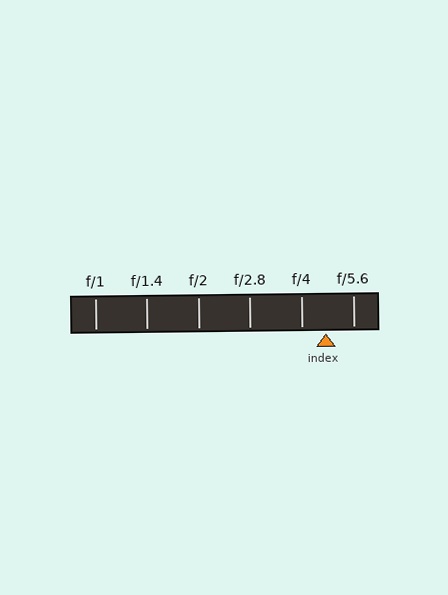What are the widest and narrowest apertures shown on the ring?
The widest aperture shown is f/1 and the narrowest is f/5.6.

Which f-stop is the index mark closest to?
The index mark is closest to f/4.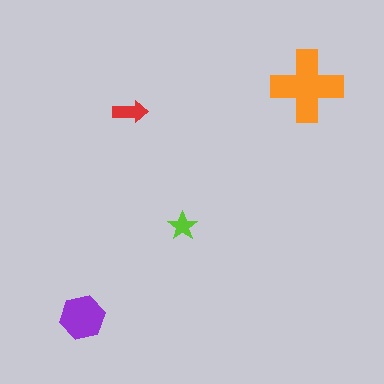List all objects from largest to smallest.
The orange cross, the purple hexagon, the red arrow, the lime star.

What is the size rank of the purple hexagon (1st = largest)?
2nd.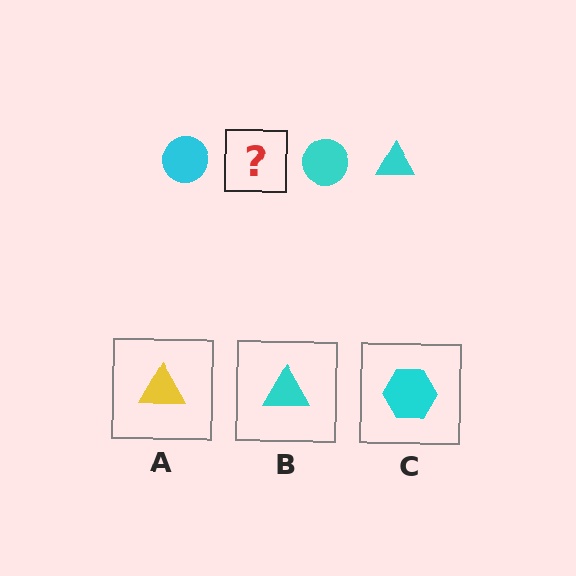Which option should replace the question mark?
Option B.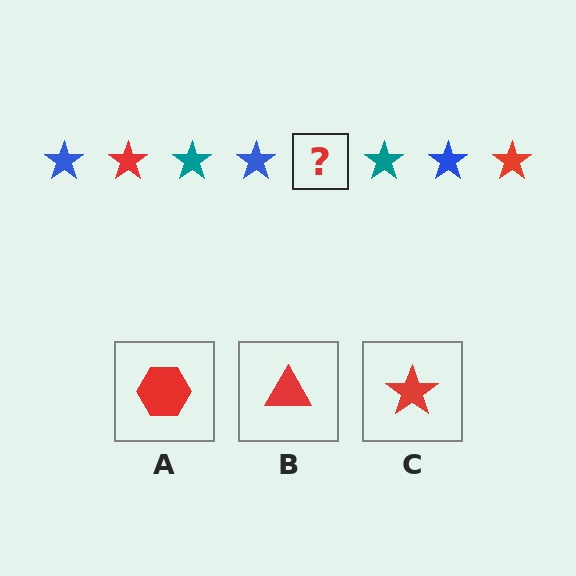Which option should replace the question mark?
Option C.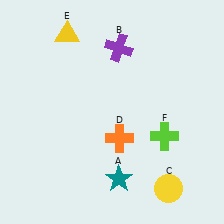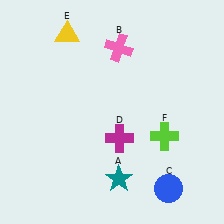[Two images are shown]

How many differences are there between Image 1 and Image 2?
There are 3 differences between the two images.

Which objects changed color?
B changed from purple to pink. C changed from yellow to blue. D changed from orange to magenta.